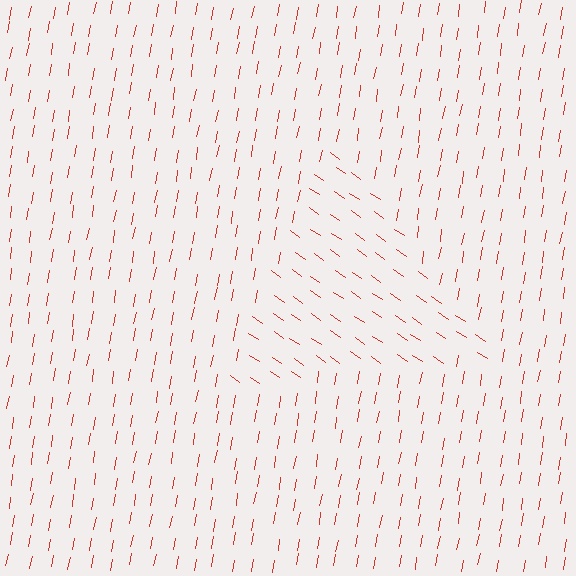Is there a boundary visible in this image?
Yes, there is a texture boundary formed by a change in line orientation.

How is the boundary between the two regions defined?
The boundary is defined purely by a change in line orientation (approximately 66 degrees difference). All lines are the same color and thickness.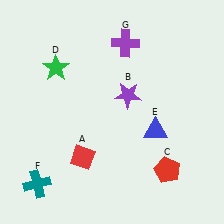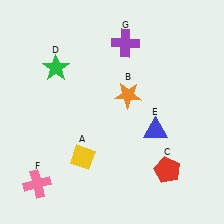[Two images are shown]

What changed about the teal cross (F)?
In Image 1, F is teal. In Image 2, it changed to pink.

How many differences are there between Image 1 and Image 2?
There are 3 differences between the two images.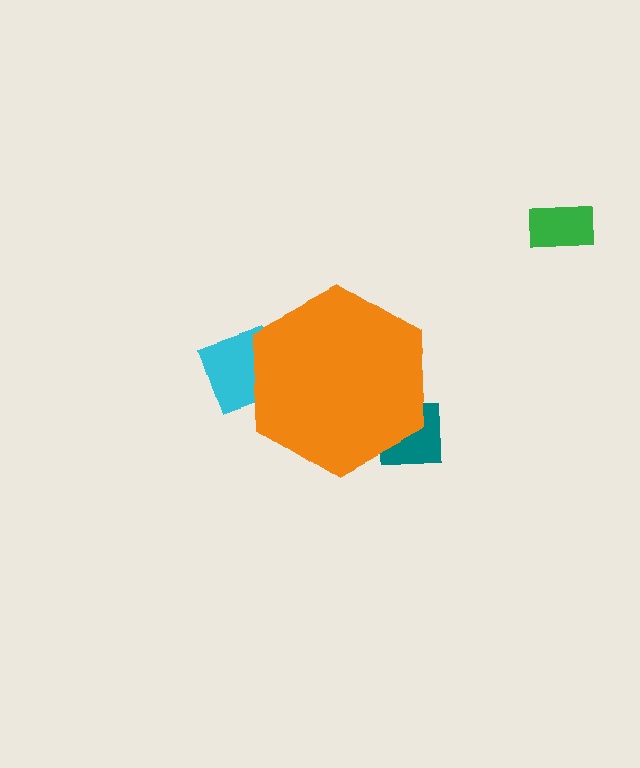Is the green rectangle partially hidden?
No, the green rectangle is fully visible.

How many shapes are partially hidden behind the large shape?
2 shapes are partially hidden.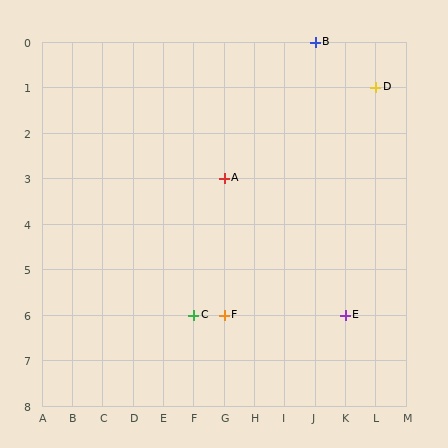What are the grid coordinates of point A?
Point A is at grid coordinates (G, 3).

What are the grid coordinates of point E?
Point E is at grid coordinates (K, 6).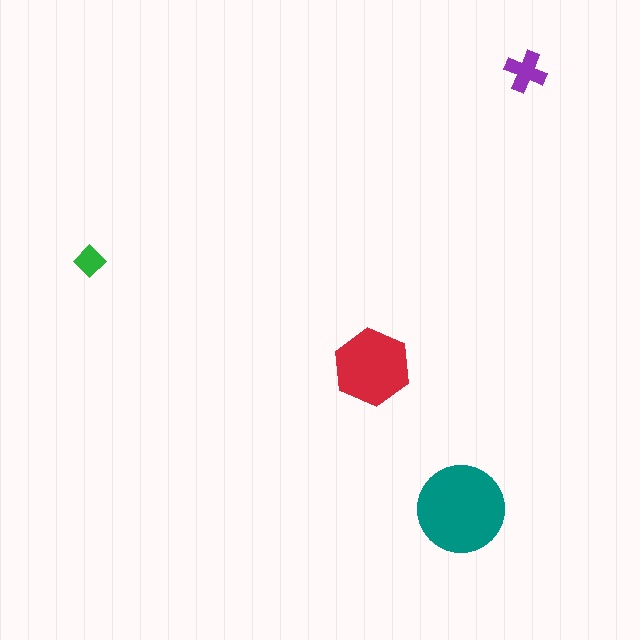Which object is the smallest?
The green diamond.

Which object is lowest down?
The teal circle is bottommost.